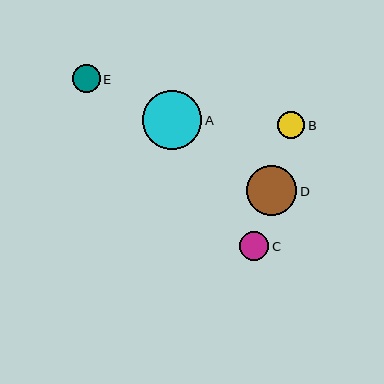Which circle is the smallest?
Circle B is the smallest with a size of approximately 27 pixels.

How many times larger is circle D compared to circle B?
Circle D is approximately 1.9 times the size of circle B.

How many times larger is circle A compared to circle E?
Circle A is approximately 2.1 times the size of circle E.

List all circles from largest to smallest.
From largest to smallest: A, D, C, E, B.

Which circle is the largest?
Circle A is the largest with a size of approximately 59 pixels.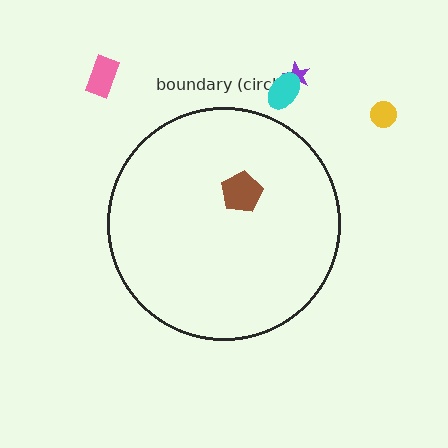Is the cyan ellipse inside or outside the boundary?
Outside.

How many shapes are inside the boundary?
1 inside, 4 outside.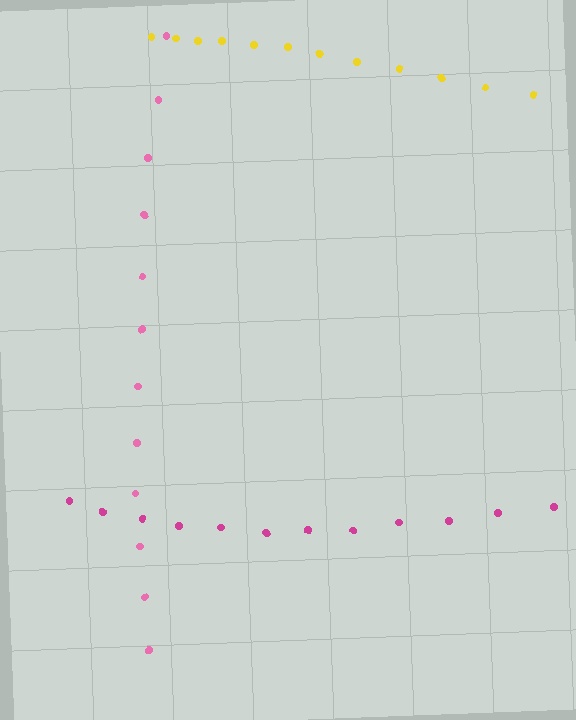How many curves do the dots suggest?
There are 3 distinct paths.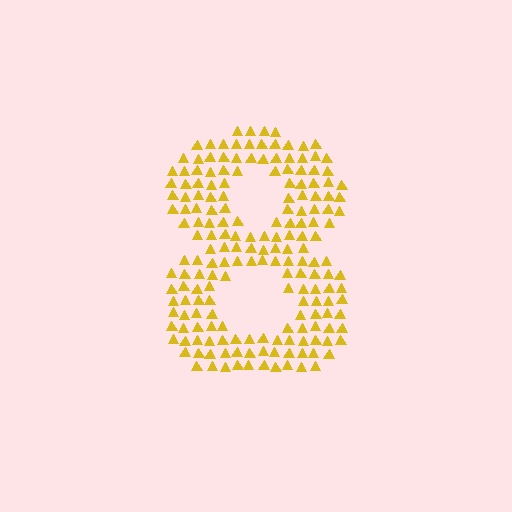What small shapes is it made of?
It is made of small triangles.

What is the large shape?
The large shape is the digit 8.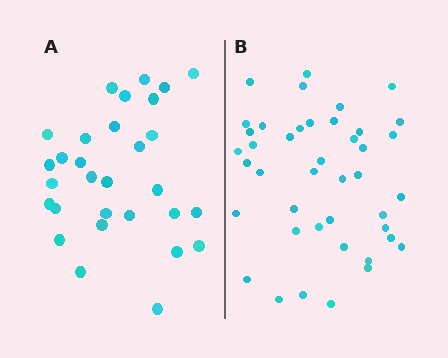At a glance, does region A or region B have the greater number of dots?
Region B (the right region) has more dots.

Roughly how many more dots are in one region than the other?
Region B has roughly 12 or so more dots than region A.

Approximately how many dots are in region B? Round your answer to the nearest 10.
About 40 dots. (The exact count is 42, which rounds to 40.)